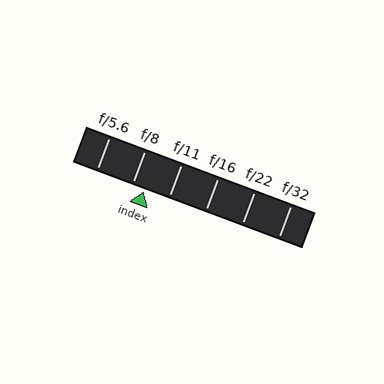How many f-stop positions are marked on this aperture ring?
There are 6 f-stop positions marked.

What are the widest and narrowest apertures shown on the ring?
The widest aperture shown is f/5.6 and the narrowest is f/32.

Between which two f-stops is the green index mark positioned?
The index mark is between f/8 and f/11.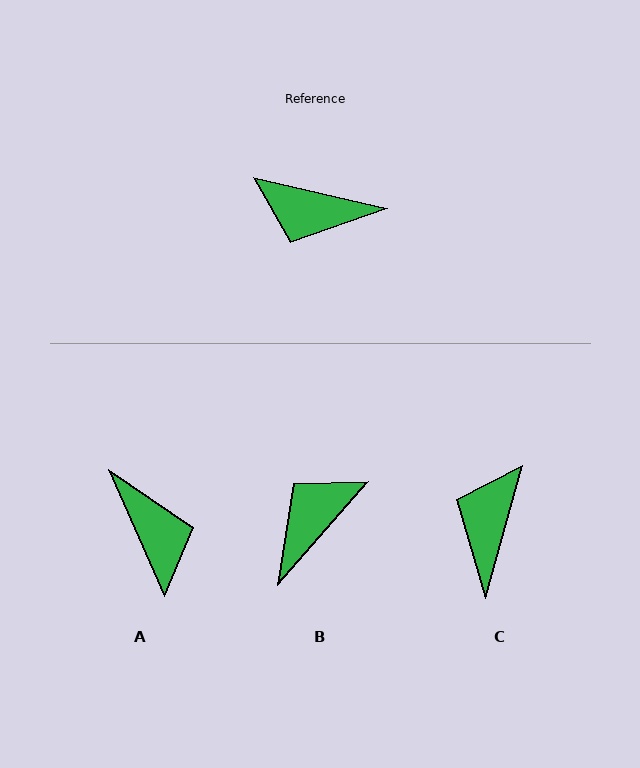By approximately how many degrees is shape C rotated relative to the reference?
Approximately 92 degrees clockwise.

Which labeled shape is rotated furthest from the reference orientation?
A, about 127 degrees away.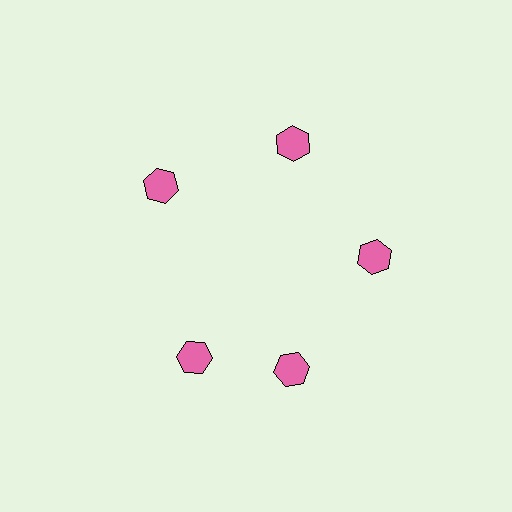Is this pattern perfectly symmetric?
No. The 5 pink hexagons are arranged in a ring, but one element near the 8 o'clock position is rotated out of alignment along the ring, breaking the 5-fold rotational symmetry.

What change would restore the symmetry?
The symmetry would be restored by rotating it back into even spacing with its neighbors so that all 5 hexagons sit at equal angles and equal distance from the center.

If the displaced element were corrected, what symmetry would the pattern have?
It would have 5-fold rotational symmetry — the pattern would map onto itself every 72 degrees.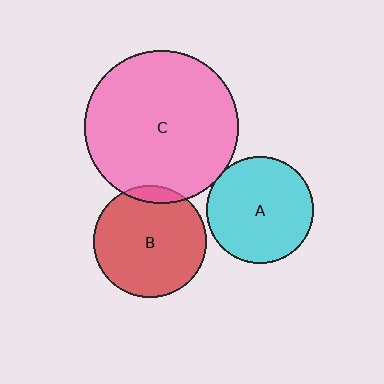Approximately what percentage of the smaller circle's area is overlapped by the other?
Approximately 5%.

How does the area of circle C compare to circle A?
Approximately 2.0 times.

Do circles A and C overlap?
Yes.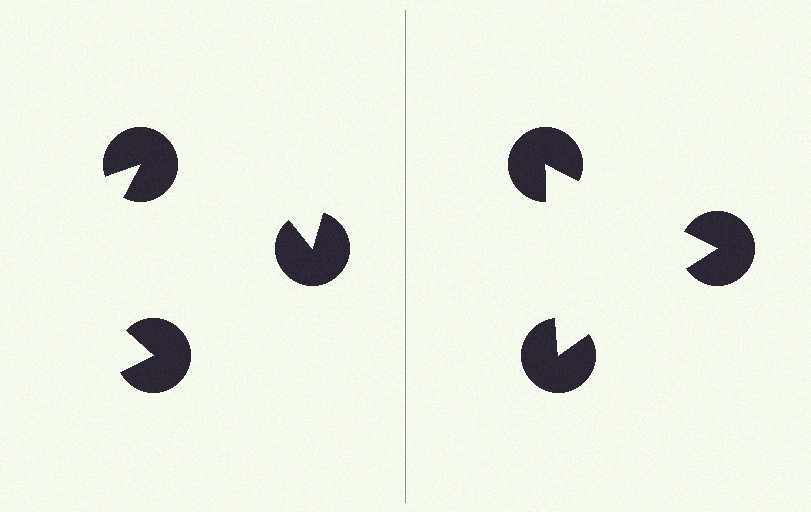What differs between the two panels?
The pac-man discs are positioned identically on both sides; only the wedge orientations differ. On the right they align to a triangle; on the left they are misaligned.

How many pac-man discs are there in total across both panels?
6 — 3 on each side.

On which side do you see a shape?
An illusory triangle appears on the right side. On the left side the wedge cuts are rotated, so no coherent shape forms.